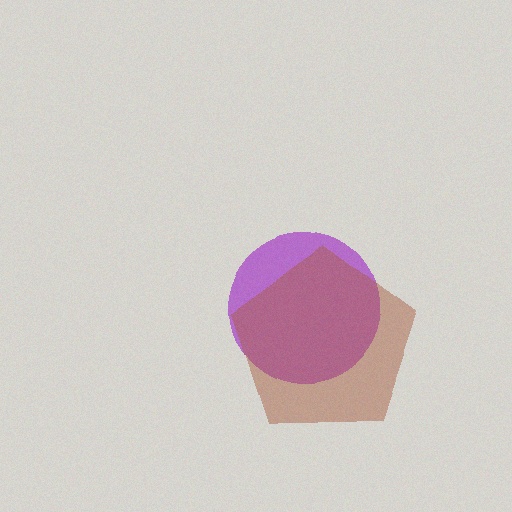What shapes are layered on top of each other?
The layered shapes are: a purple circle, a brown pentagon.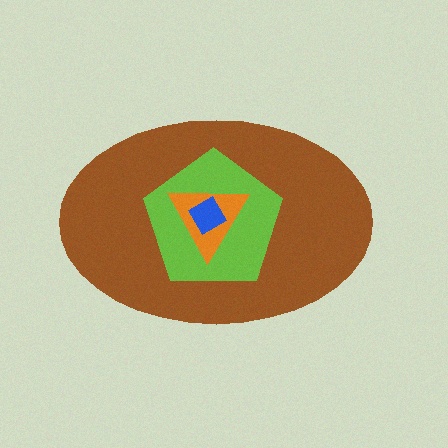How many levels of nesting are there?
4.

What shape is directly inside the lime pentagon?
The orange triangle.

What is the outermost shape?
The brown ellipse.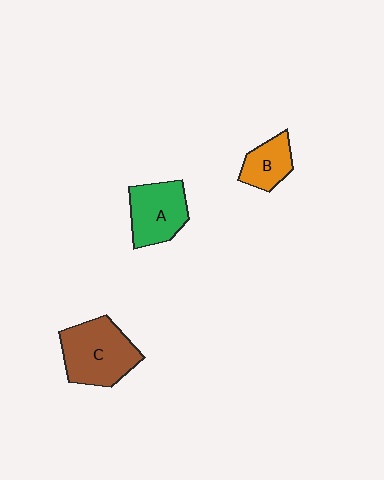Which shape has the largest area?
Shape C (brown).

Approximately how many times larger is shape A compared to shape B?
Approximately 1.6 times.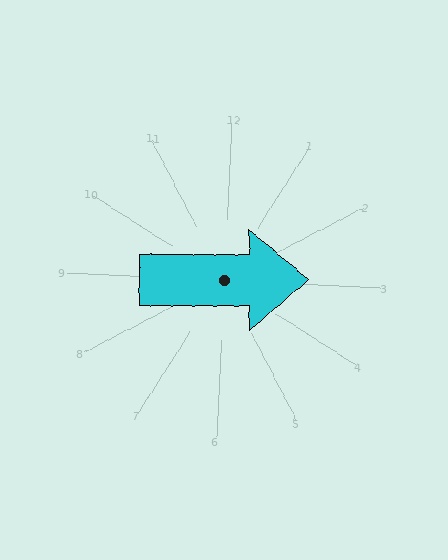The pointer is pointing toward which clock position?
Roughly 3 o'clock.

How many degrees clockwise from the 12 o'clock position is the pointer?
Approximately 87 degrees.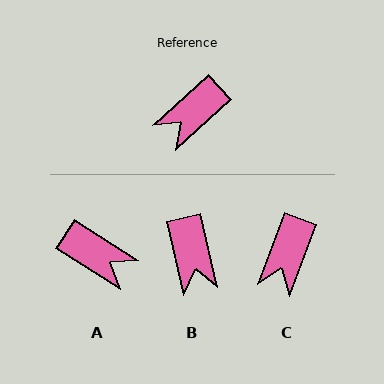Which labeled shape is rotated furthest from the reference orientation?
A, about 106 degrees away.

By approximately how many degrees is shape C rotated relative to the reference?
Approximately 27 degrees counter-clockwise.